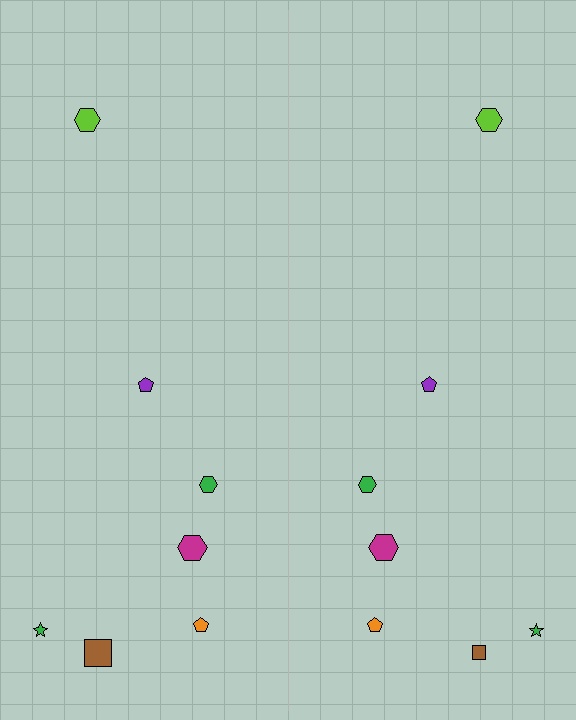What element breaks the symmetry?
The brown square on the right side has a different size than its mirror counterpart.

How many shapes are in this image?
There are 14 shapes in this image.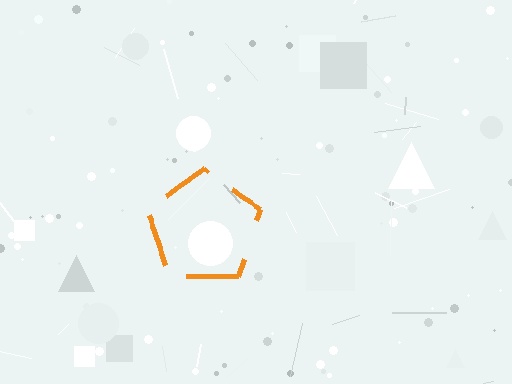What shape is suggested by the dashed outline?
The dashed outline suggests a pentagon.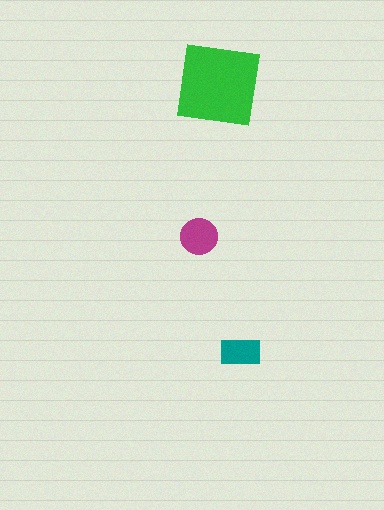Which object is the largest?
The green square.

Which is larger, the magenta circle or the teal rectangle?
The magenta circle.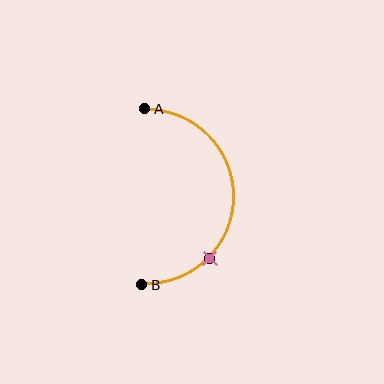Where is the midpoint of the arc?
The arc midpoint is the point on the curve farthest from the straight line joining A and B. It sits to the right of that line.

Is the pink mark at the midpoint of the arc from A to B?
No. The pink mark lies on the arc but is closer to endpoint B. The arc midpoint would be at the point on the curve equidistant along the arc from both A and B.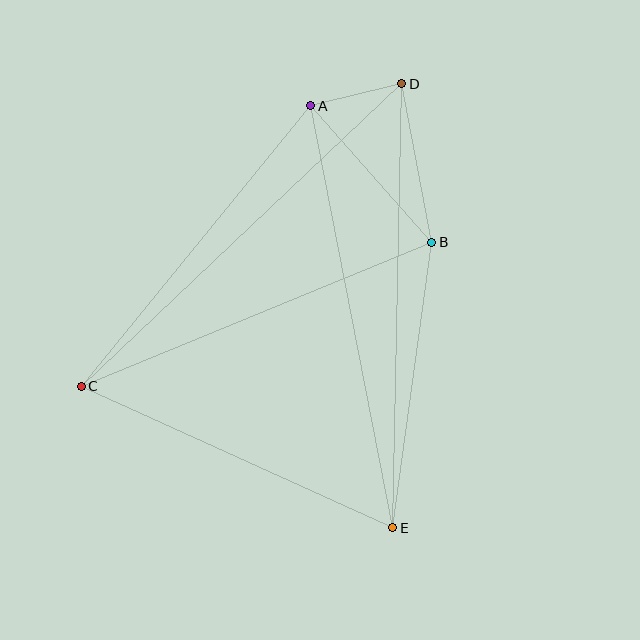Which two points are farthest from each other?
Points D and E are farthest from each other.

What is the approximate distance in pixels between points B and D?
The distance between B and D is approximately 161 pixels.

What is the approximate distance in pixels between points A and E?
The distance between A and E is approximately 430 pixels.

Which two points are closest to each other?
Points A and D are closest to each other.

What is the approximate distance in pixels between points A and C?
The distance between A and C is approximately 362 pixels.